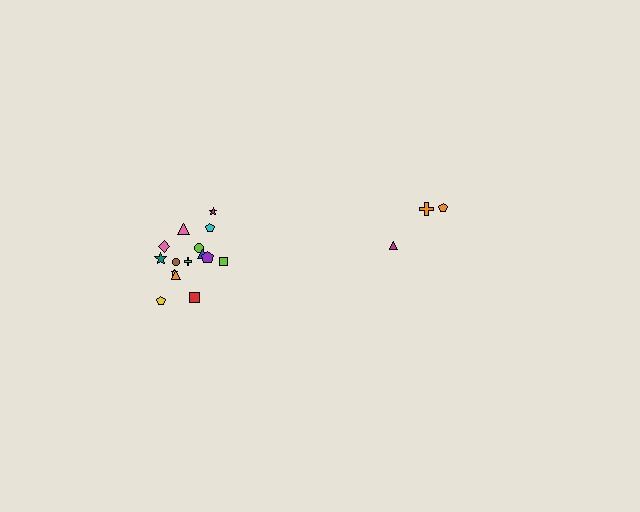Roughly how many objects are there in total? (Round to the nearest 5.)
Roughly 20 objects in total.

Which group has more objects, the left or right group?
The left group.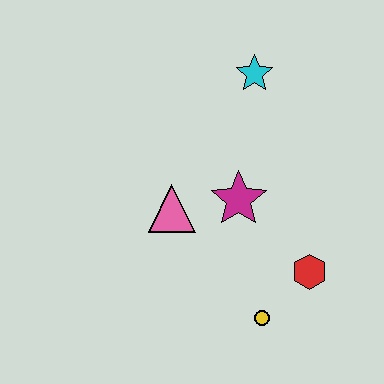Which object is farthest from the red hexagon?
The cyan star is farthest from the red hexagon.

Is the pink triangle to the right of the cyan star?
No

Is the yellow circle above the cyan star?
No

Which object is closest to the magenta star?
The pink triangle is closest to the magenta star.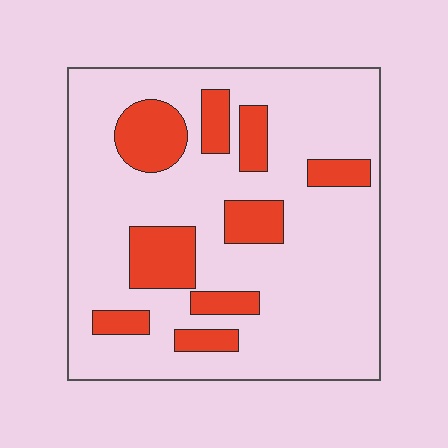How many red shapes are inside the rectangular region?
9.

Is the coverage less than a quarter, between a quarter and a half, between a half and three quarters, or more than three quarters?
Less than a quarter.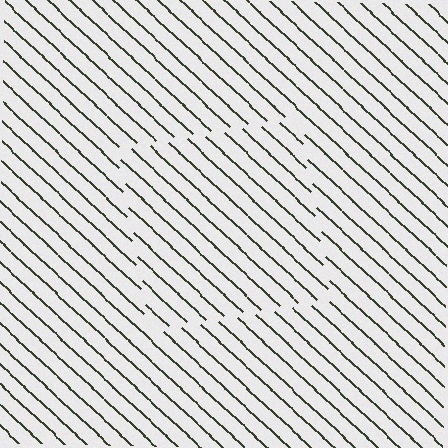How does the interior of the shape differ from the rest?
The interior of the shape contains the same grating, shifted by half a period — the contour is defined by the phase discontinuity where line-ends from the inner and outer gratings abut.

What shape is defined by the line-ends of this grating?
An illusory square. The interior of the shape contains the same grating, shifted by half a period — the contour is defined by the phase discontinuity where line-ends from the inner and outer gratings abut.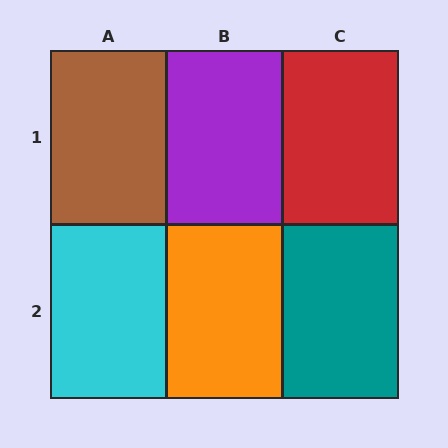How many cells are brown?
1 cell is brown.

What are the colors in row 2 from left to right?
Cyan, orange, teal.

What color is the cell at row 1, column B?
Purple.